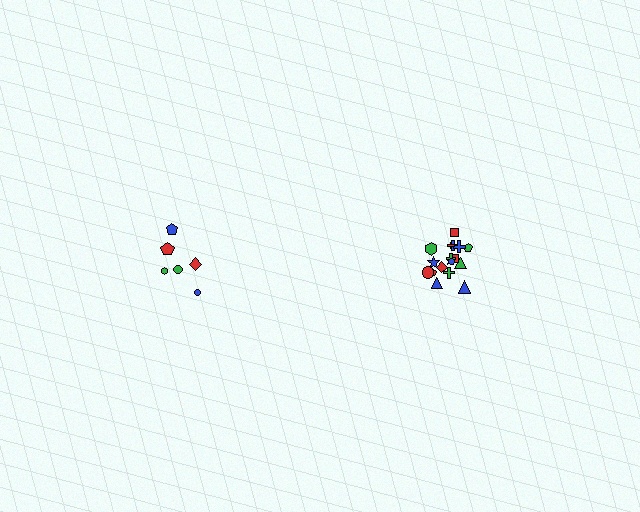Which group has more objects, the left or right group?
The right group.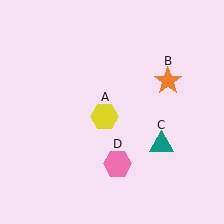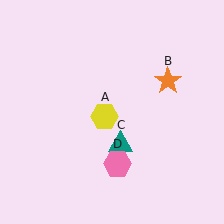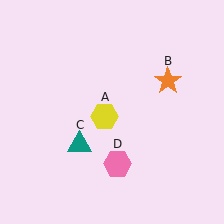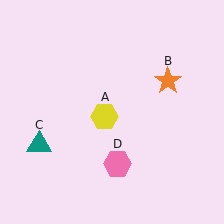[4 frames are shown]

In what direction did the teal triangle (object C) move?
The teal triangle (object C) moved left.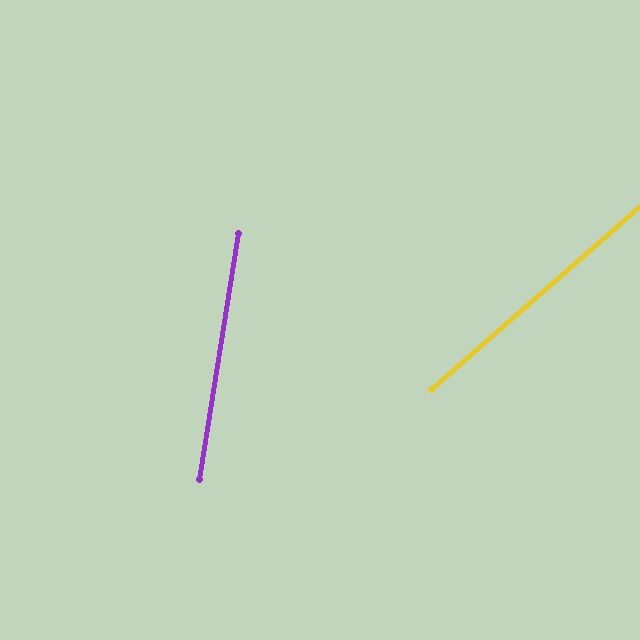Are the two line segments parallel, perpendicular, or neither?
Neither parallel nor perpendicular — they differ by about 40°.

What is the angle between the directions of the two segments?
Approximately 40 degrees.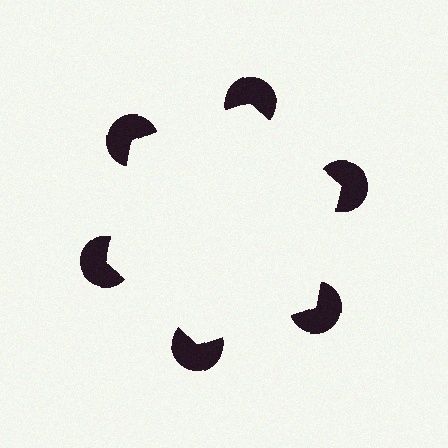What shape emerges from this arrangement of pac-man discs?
An illusory hexagon — its edges are inferred from the aligned wedge cuts in the pac-man discs, not physically drawn.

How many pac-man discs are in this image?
There are 6 — one at each vertex of the illusory hexagon.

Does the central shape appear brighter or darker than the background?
It typically appears slightly brighter than the background, even though no actual brightness change is drawn.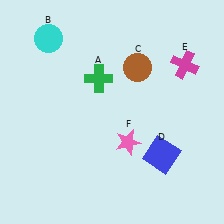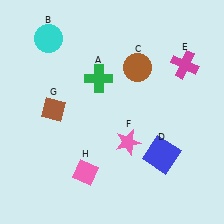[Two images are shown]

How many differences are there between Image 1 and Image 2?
There are 2 differences between the two images.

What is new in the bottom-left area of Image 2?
A pink diamond (H) was added in the bottom-left area of Image 2.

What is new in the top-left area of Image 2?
A brown diamond (G) was added in the top-left area of Image 2.